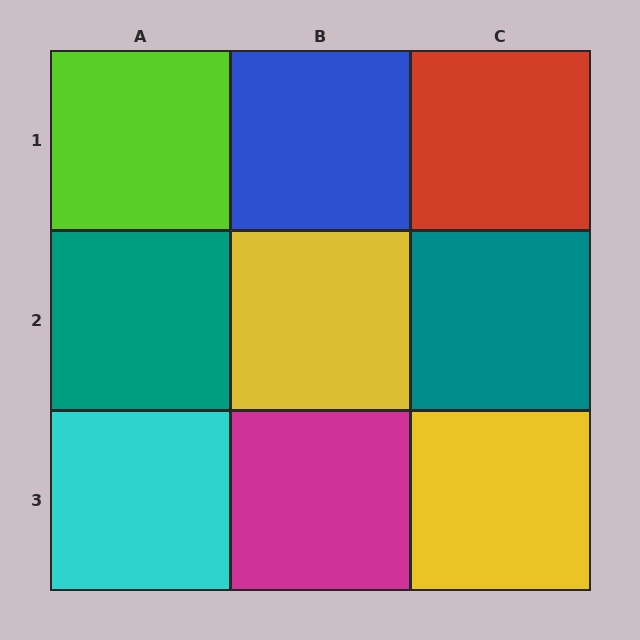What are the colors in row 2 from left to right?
Teal, yellow, teal.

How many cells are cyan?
1 cell is cyan.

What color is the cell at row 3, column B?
Magenta.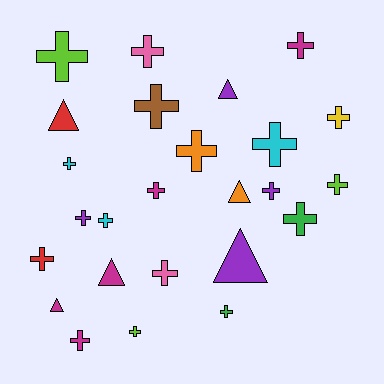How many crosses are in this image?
There are 19 crosses.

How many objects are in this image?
There are 25 objects.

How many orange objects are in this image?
There are 2 orange objects.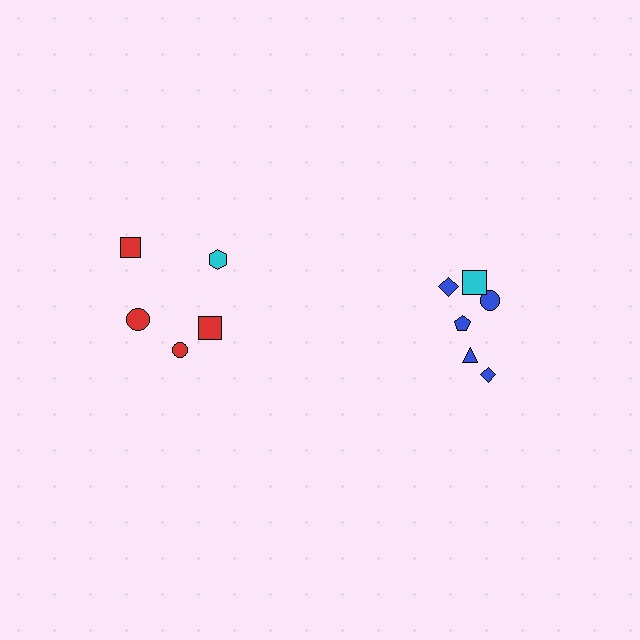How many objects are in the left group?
There are 5 objects.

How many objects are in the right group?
There are 7 objects.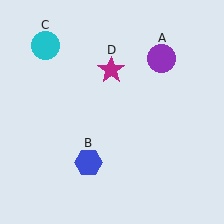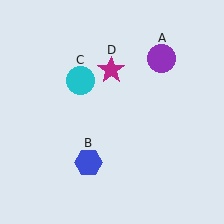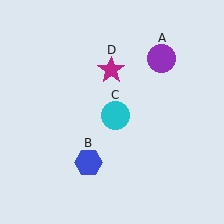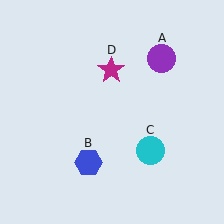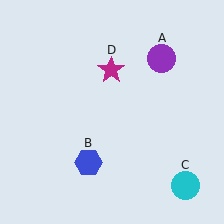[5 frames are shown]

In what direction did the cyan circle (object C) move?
The cyan circle (object C) moved down and to the right.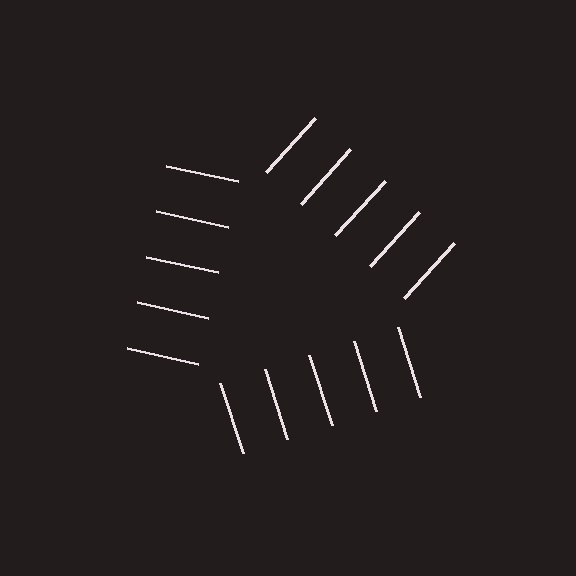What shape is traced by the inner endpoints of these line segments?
An illusory triangle — the line segments terminate on its edges but no continuous stroke is drawn.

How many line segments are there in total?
15 — 5 along each of the 3 edges.